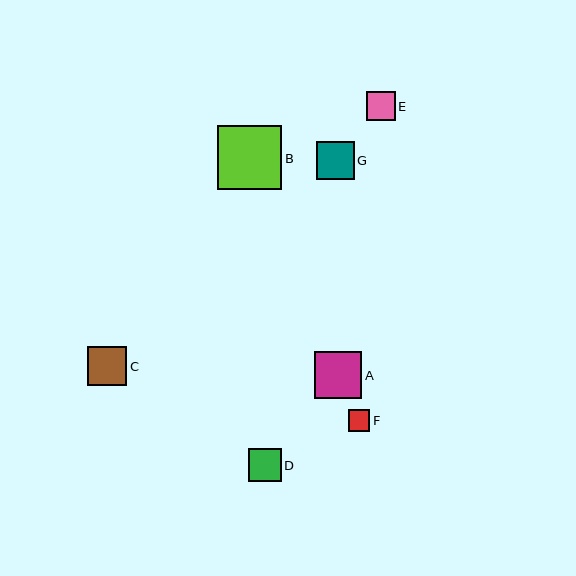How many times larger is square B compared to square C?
Square B is approximately 1.6 times the size of square C.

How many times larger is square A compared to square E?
Square A is approximately 1.6 times the size of square E.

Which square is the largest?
Square B is the largest with a size of approximately 64 pixels.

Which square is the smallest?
Square F is the smallest with a size of approximately 22 pixels.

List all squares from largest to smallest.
From largest to smallest: B, A, C, G, D, E, F.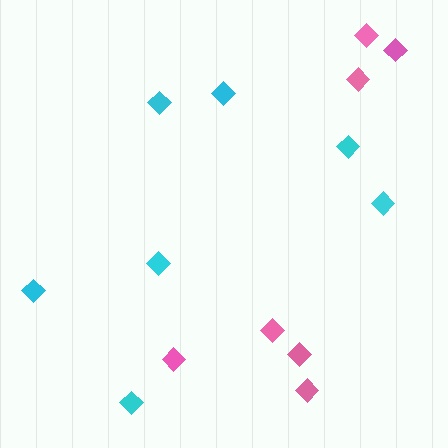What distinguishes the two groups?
There are 2 groups: one group of pink diamonds (7) and one group of cyan diamonds (7).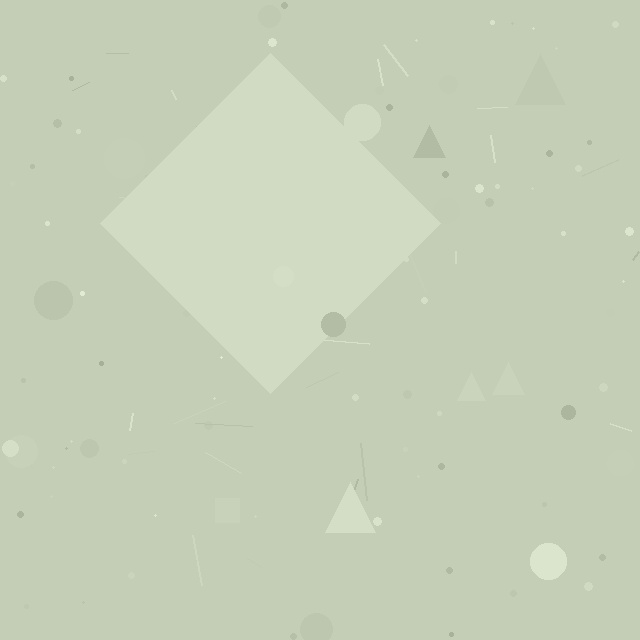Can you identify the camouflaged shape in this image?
The camouflaged shape is a diamond.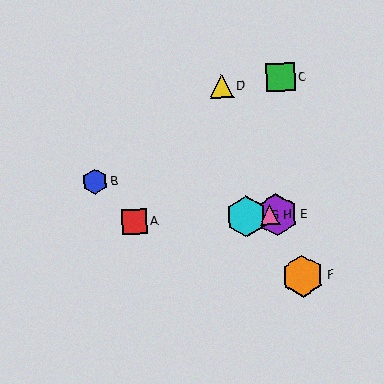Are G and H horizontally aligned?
Yes, both are at y≈216.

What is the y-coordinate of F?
Object F is at y≈276.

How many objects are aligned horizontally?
4 objects (A, E, G, H) are aligned horizontally.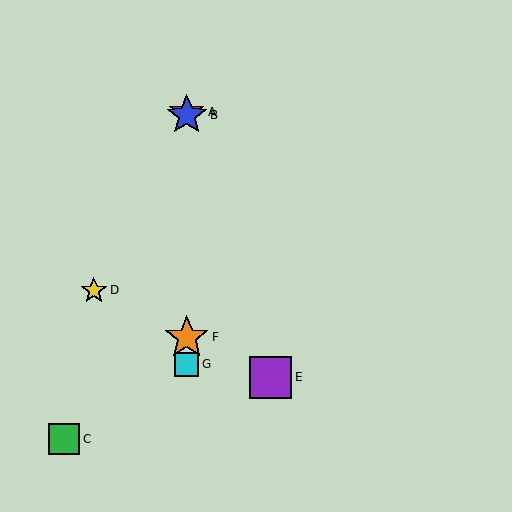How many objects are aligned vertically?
4 objects (A, B, F, G) are aligned vertically.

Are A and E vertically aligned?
No, A is at x≈187 and E is at x≈271.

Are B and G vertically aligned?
Yes, both are at x≈187.